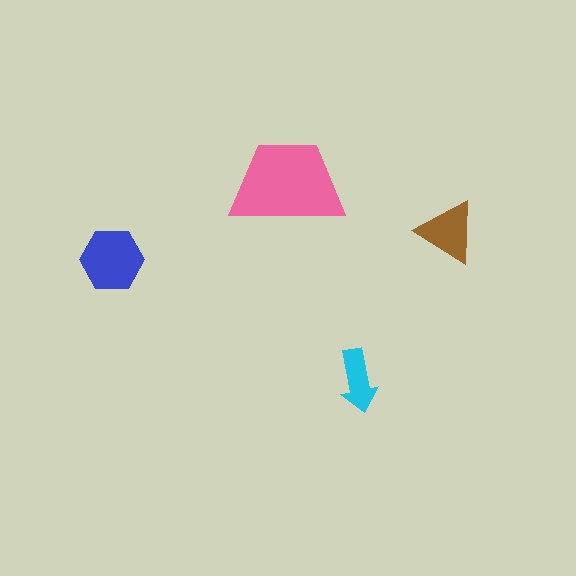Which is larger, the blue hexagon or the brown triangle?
The blue hexagon.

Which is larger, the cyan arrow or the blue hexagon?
The blue hexagon.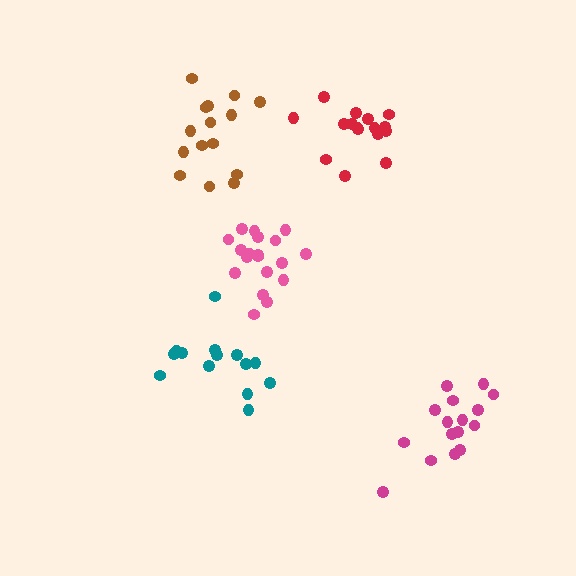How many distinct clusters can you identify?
There are 5 distinct clusters.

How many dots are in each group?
Group 1: 15 dots, Group 2: 16 dots, Group 3: 14 dots, Group 4: 16 dots, Group 5: 19 dots (80 total).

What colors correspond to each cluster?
The clusters are colored: brown, red, teal, magenta, pink.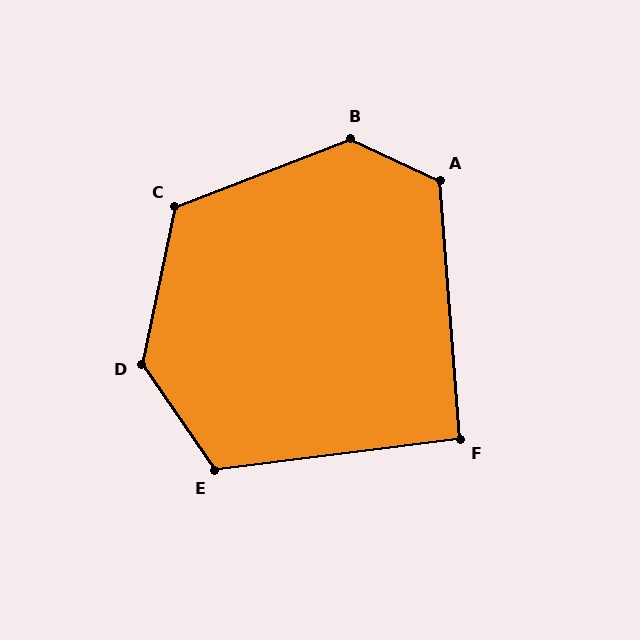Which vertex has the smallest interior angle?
F, at approximately 93 degrees.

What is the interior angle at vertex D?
Approximately 133 degrees (obtuse).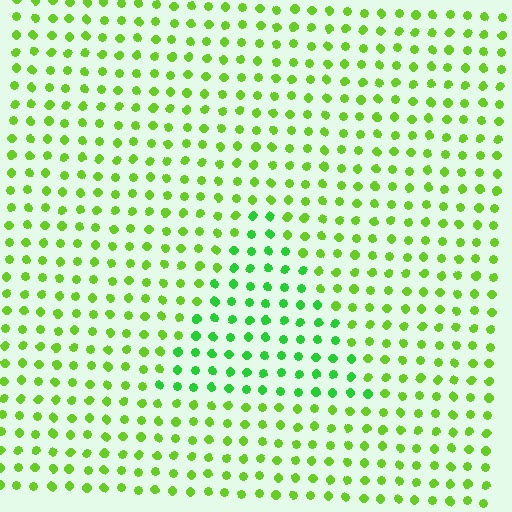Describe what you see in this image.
The image is filled with small lime elements in a uniform arrangement. A triangle-shaped region is visible where the elements are tinted to a slightly different hue, forming a subtle color boundary.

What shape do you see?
I see a triangle.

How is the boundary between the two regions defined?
The boundary is defined purely by a slight shift in hue (about 29 degrees). Spacing, size, and orientation are identical on both sides.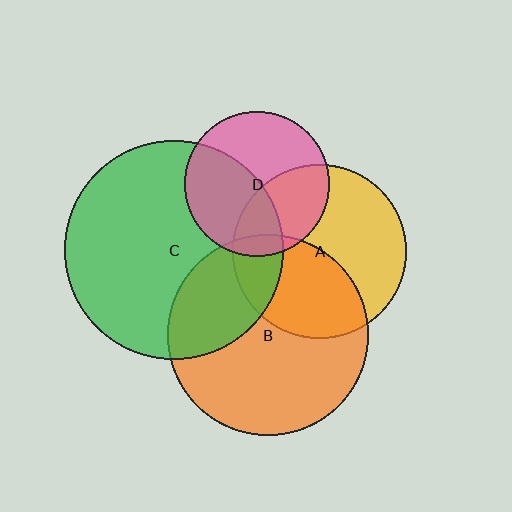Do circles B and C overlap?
Yes.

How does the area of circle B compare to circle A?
Approximately 1.3 times.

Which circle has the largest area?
Circle C (green).